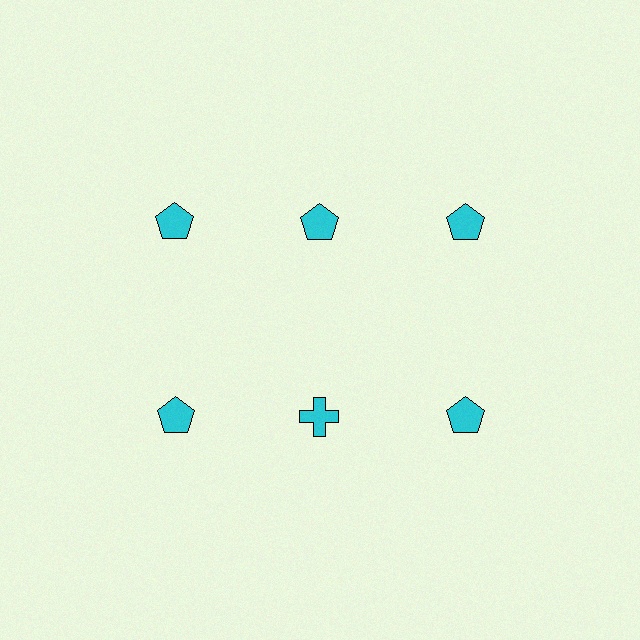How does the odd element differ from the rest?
It has a different shape: cross instead of pentagon.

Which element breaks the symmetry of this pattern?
The cyan cross in the second row, second from left column breaks the symmetry. All other shapes are cyan pentagons.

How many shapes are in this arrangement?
There are 6 shapes arranged in a grid pattern.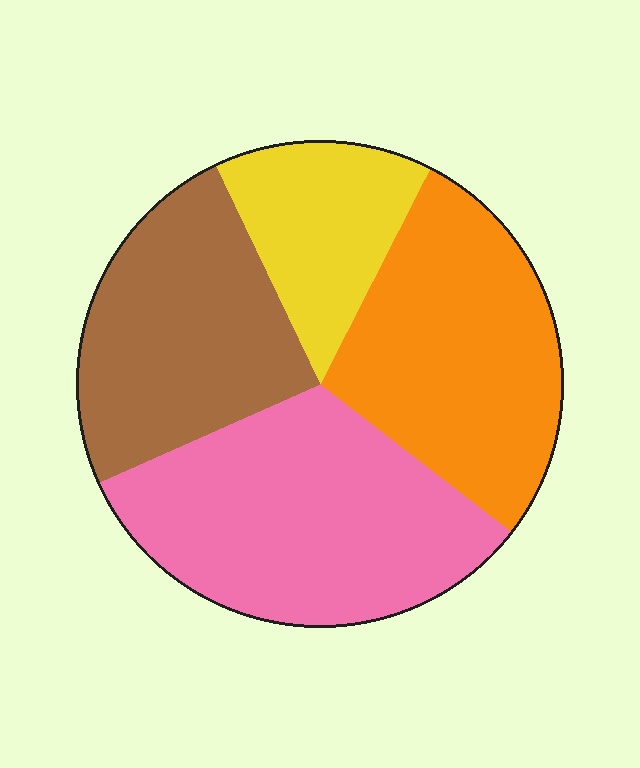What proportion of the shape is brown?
Brown takes up between a sixth and a third of the shape.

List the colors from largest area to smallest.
From largest to smallest: pink, orange, brown, yellow.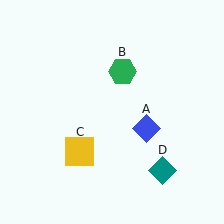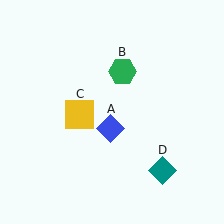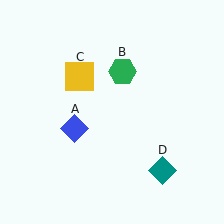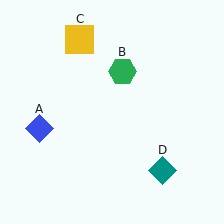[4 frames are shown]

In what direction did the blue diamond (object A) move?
The blue diamond (object A) moved left.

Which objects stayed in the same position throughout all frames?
Green hexagon (object B) and teal diamond (object D) remained stationary.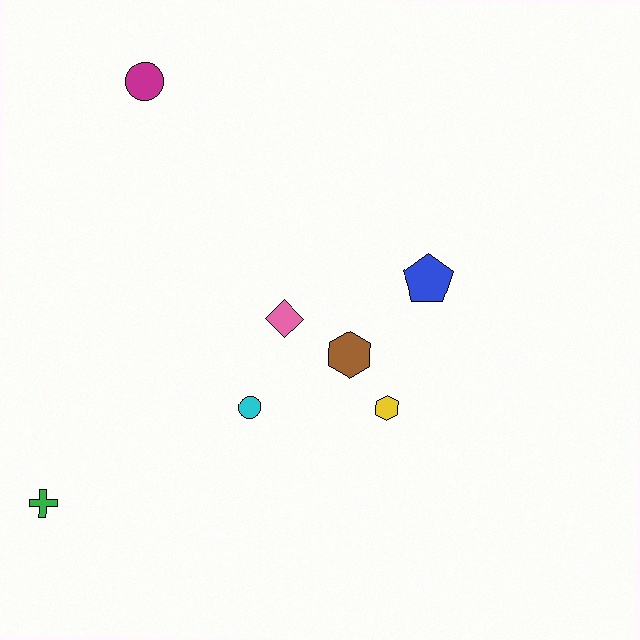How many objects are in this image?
There are 7 objects.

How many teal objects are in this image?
There are no teal objects.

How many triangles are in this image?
There are no triangles.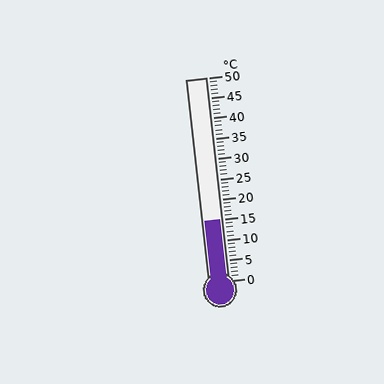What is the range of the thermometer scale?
The thermometer scale ranges from 0°C to 50°C.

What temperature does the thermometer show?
The thermometer shows approximately 15°C.